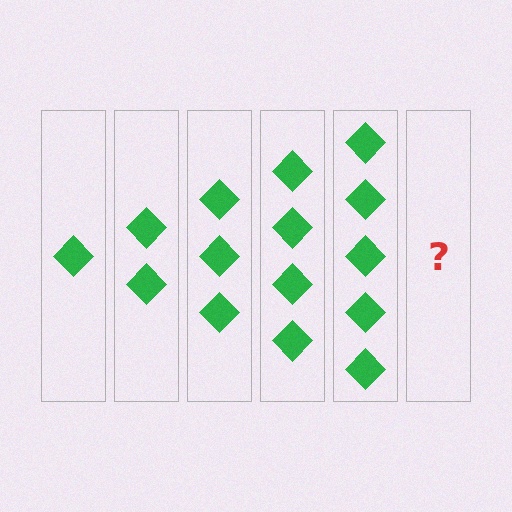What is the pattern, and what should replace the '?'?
The pattern is that each step adds one more diamond. The '?' should be 6 diamonds.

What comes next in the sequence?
The next element should be 6 diamonds.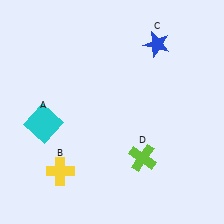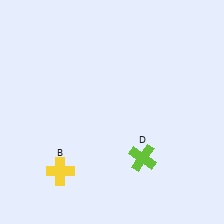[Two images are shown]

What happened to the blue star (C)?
The blue star (C) was removed in Image 2. It was in the top-right area of Image 1.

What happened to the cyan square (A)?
The cyan square (A) was removed in Image 2. It was in the bottom-left area of Image 1.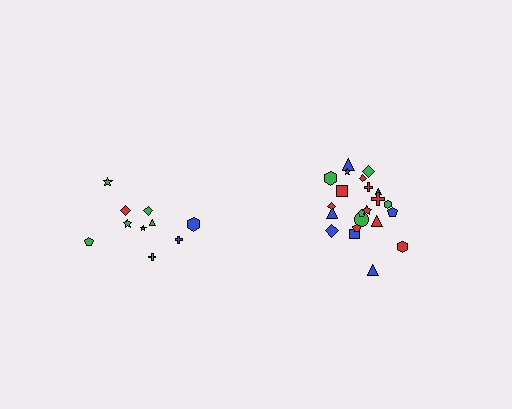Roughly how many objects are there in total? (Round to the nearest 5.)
Roughly 30 objects in total.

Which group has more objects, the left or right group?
The right group.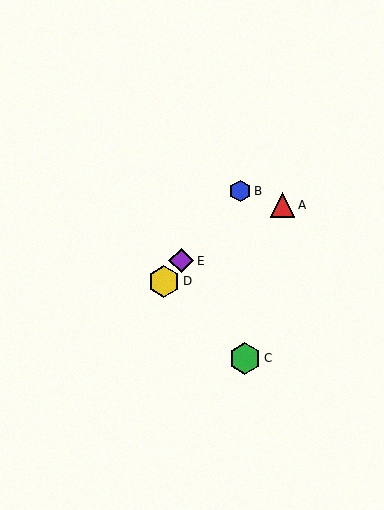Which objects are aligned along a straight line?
Objects B, D, E are aligned along a straight line.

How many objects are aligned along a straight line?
3 objects (B, D, E) are aligned along a straight line.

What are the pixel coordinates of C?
Object C is at (245, 358).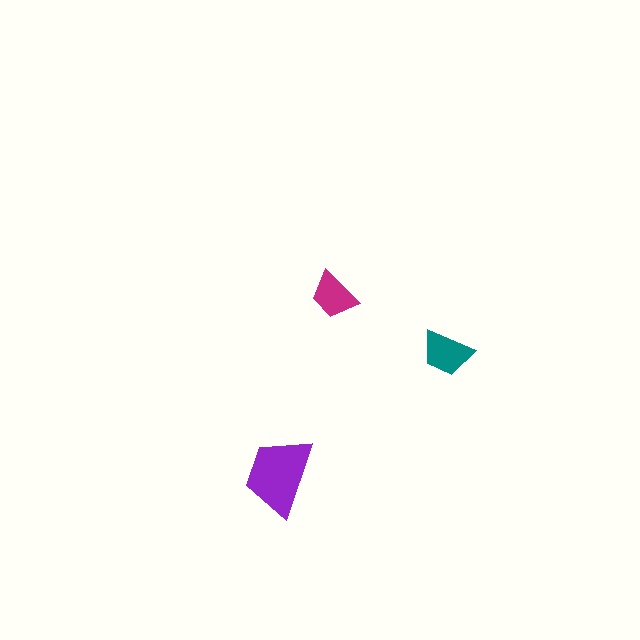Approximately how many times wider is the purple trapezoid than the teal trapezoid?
About 1.5 times wider.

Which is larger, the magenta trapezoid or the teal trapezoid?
The teal one.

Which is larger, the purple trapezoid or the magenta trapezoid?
The purple one.